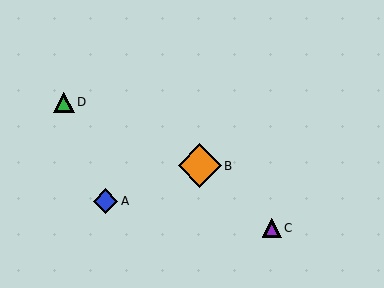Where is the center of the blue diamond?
The center of the blue diamond is at (105, 201).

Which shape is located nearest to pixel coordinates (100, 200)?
The blue diamond (labeled A) at (105, 201) is nearest to that location.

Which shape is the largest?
The orange diamond (labeled B) is the largest.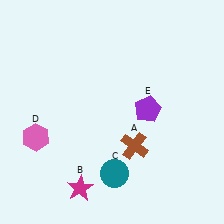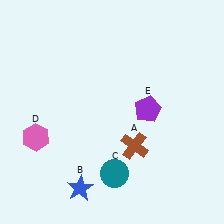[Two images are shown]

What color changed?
The star (B) changed from magenta in Image 1 to blue in Image 2.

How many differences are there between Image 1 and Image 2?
There is 1 difference between the two images.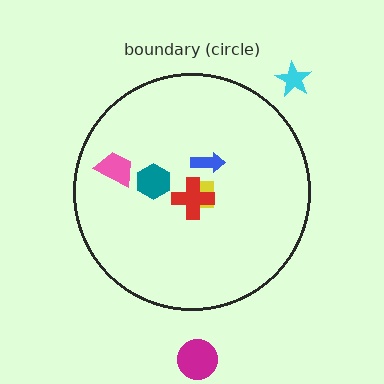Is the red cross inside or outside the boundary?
Inside.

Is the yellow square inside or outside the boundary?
Inside.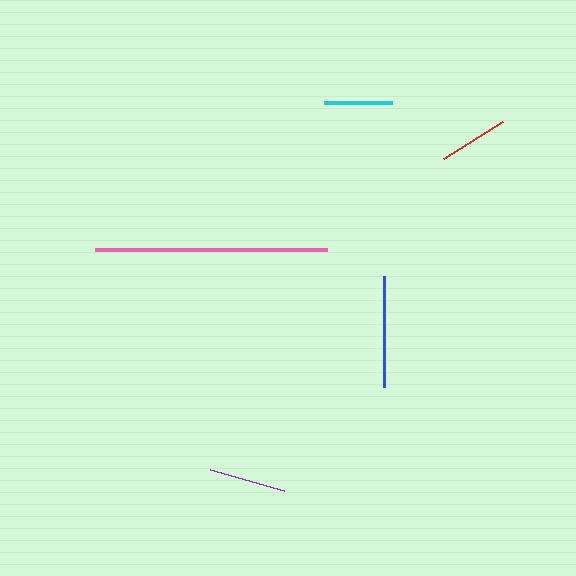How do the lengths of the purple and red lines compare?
The purple and red lines are approximately the same length.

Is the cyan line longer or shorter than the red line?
The red line is longer than the cyan line.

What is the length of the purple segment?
The purple segment is approximately 77 pixels long.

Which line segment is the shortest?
The cyan line is the shortest at approximately 68 pixels.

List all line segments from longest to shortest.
From longest to shortest: pink, blue, purple, red, cyan.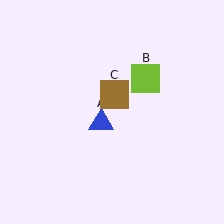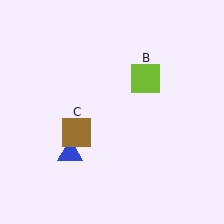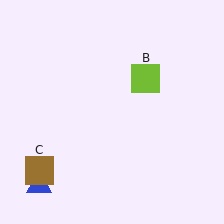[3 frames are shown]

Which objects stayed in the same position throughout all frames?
Lime square (object B) remained stationary.